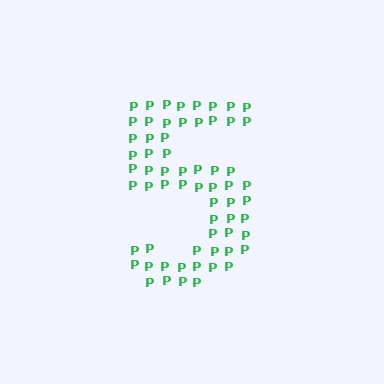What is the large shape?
The large shape is the digit 5.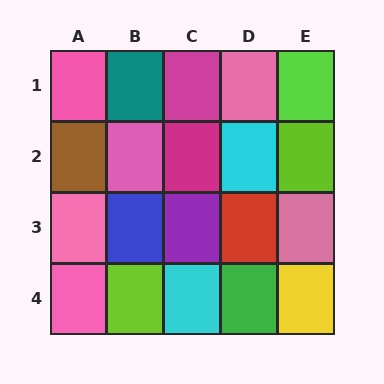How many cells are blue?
1 cell is blue.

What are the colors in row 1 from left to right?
Pink, teal, magenta, pink, lime.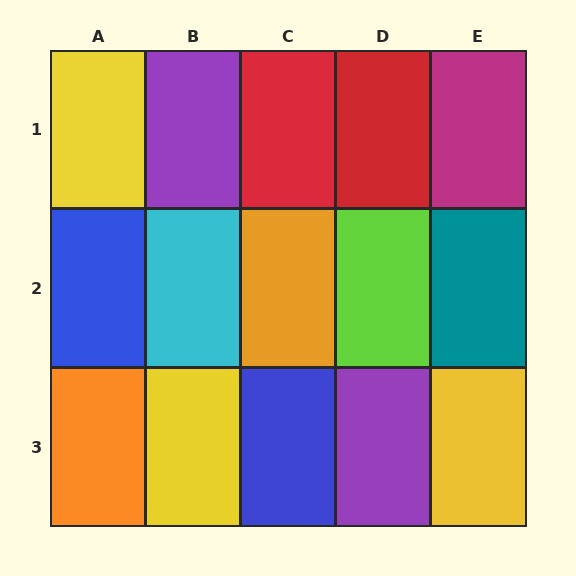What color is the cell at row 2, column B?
Cyan.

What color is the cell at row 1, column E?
Magenta.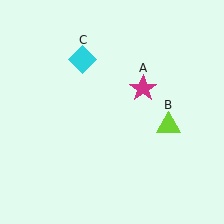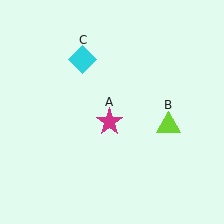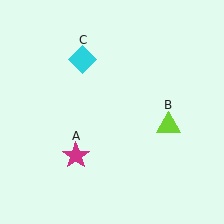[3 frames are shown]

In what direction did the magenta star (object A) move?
The magenta star (object A) moved down and to the left.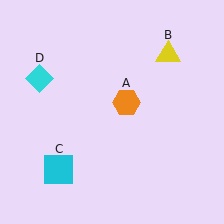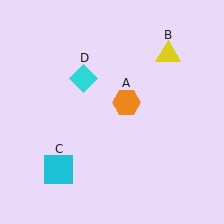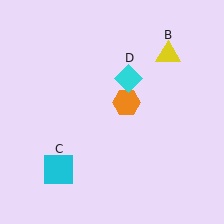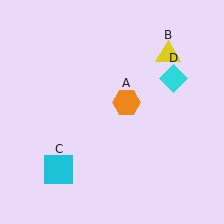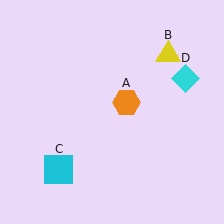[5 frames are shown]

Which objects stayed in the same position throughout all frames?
Orange hexagon (object A) and yellow triangle (object B) and cyan square (object C) remained stationary.